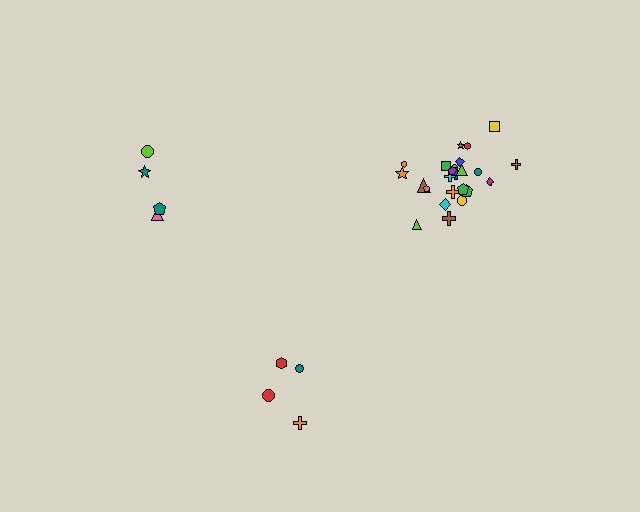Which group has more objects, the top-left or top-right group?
The top-right group.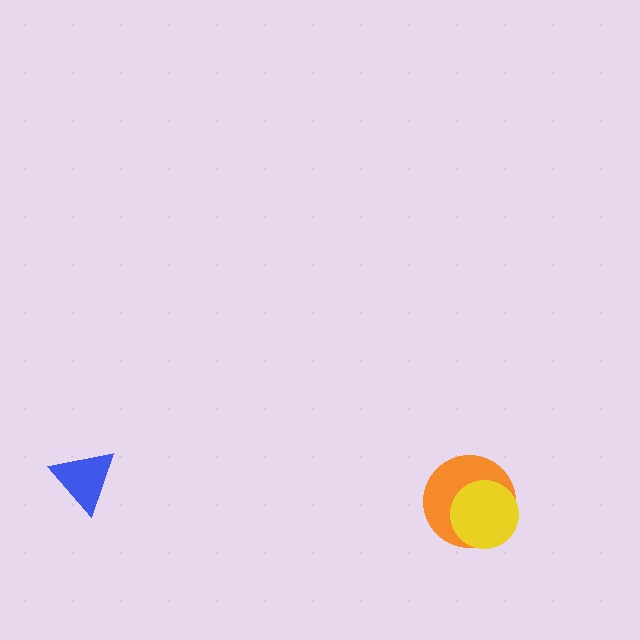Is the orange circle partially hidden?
Yes, it is partially covered by another shape.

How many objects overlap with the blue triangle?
0 objects overlap with the blue triangle.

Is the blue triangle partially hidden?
No, no other shape covers it.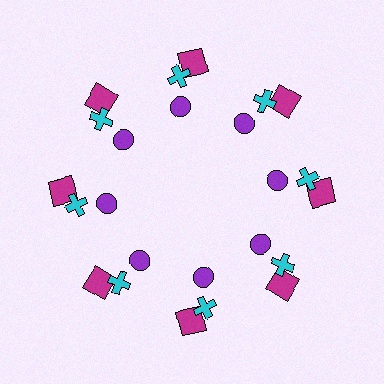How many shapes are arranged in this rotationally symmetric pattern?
There are 24 shapes, arranged in 8 groups of 3.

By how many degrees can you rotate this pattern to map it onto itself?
The pattern maps onto itself every 45 degrees of rotation.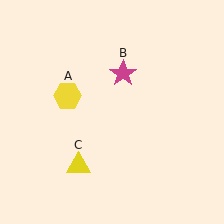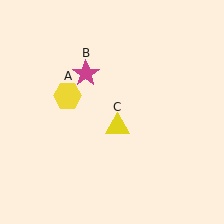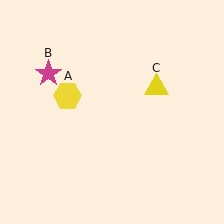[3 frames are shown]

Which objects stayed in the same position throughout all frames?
Yellow hexagon (object A) remained stationary.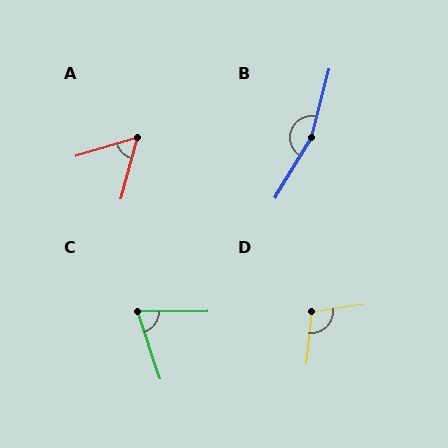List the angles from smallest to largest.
A (58°), C (72°), D (105°), B (164°).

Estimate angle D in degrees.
Approximately 105 degrees.